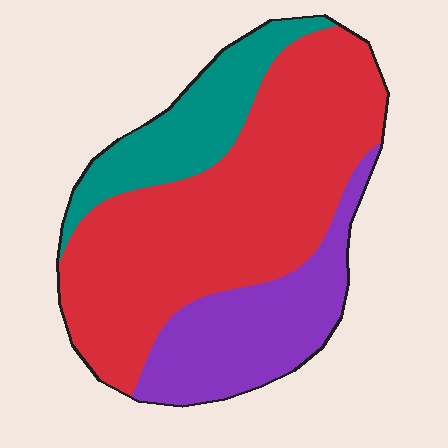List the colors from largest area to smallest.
From largest to smallest: red, purple, teal.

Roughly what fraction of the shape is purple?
Purple takes up about one quarter (1/4) of the shape.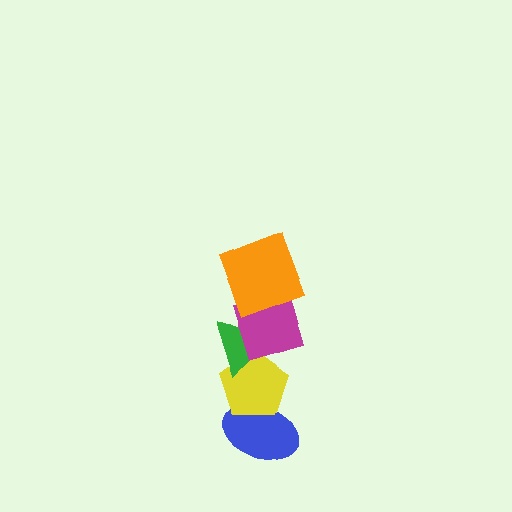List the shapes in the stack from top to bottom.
From top to bottom: the orange square, the magenta square, the green triangle, the yellow pentagon, the blue ellipse.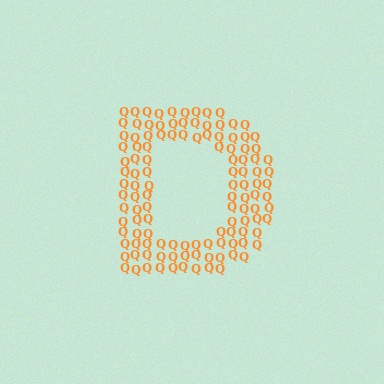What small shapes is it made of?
It is made of small letter Q's.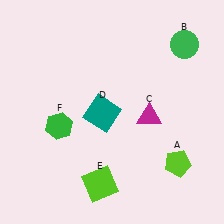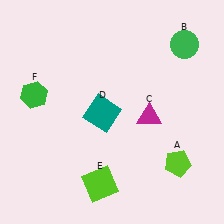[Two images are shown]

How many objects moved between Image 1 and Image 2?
1 object moved between the two images.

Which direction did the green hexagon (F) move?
The green hexagon (F) moved up.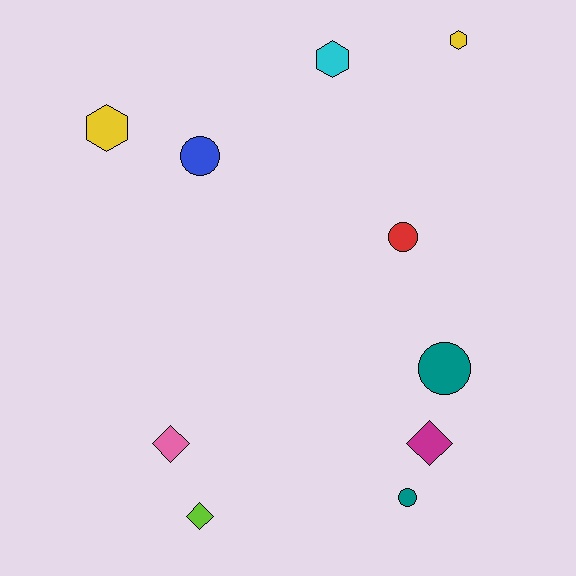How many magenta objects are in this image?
There is 1 magenta object.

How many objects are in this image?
There are 10 objects.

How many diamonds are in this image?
There are 3 diamonds.